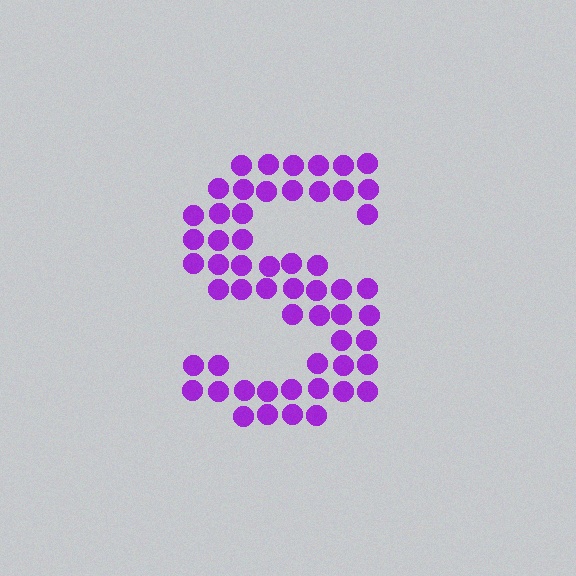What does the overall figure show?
The overall figure shows the letter S.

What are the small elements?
The small elements are circles.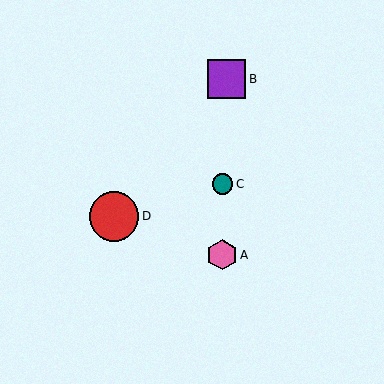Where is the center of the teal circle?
The center of the teal circle is at (223, 184).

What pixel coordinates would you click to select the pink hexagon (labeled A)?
Click at (222, 255) to select the pink hexagon A.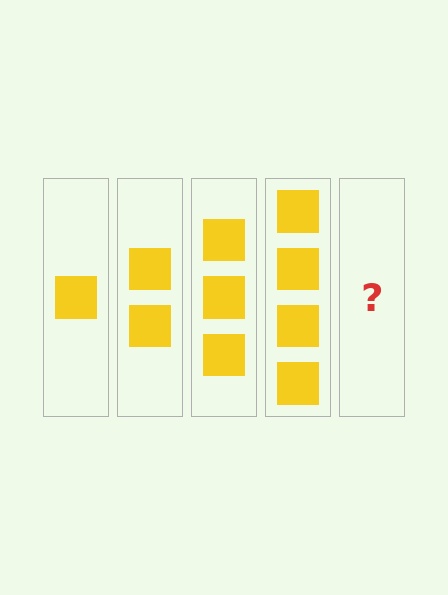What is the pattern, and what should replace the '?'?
The pattern is that each step adds one more square. The '?' should be 5 squares.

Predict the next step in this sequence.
The next step is 5 squares.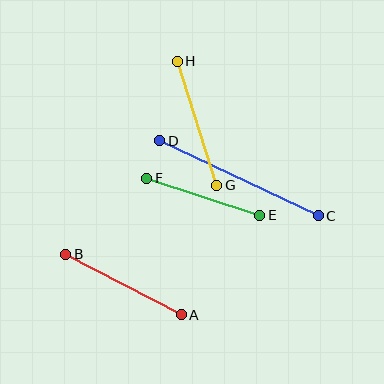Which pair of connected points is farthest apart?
Points C and D are farthest apart.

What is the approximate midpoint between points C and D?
The midpoint is at approximately (239, 178) pixels.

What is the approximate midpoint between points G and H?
The midpoint is at approximately (197, 123) pixels.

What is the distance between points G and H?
The distance is approximately 130 pixels.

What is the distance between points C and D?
The distance is approximately 176 pixels.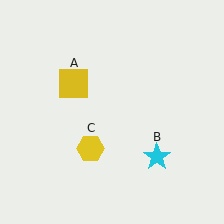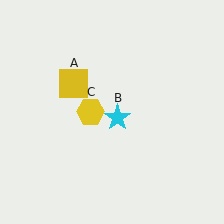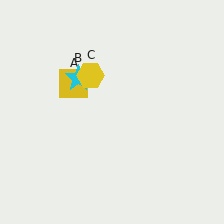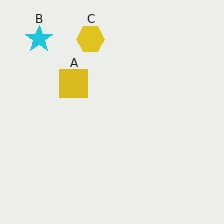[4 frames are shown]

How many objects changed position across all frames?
2 objects changed position: cyan star (object B), yellow hexagon (object C).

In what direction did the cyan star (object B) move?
The cyan star (object B) moved up and to the left.